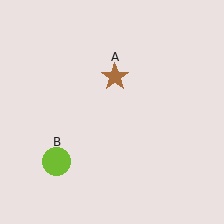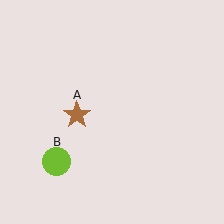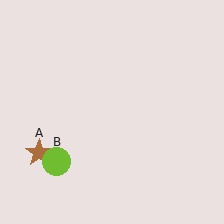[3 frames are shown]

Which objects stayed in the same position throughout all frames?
Lime circle (object B) remained stationary.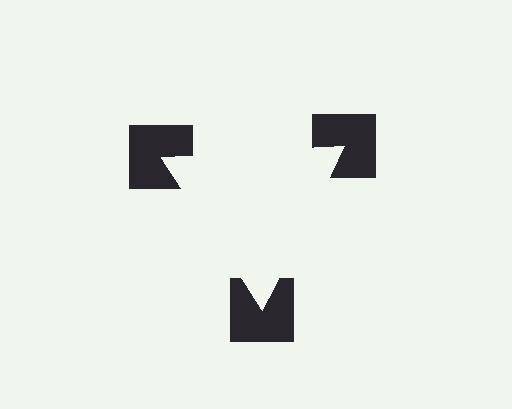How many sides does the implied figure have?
3 sides.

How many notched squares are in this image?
There are 3 — one at each vertex of the illusory triangle.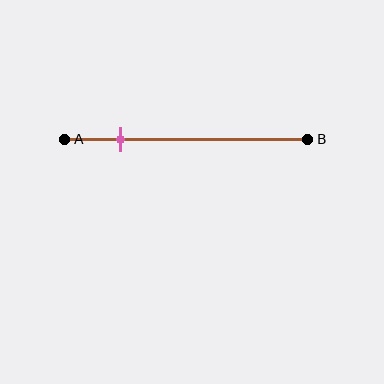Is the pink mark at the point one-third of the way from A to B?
No, the mark is at about 25% from A, not at the 33% one-third point.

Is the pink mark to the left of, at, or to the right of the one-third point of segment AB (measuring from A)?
The pink mark is to the left of the one-third point of segment AB.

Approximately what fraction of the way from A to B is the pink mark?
The pink mark is approximately 25% of the way from A to B.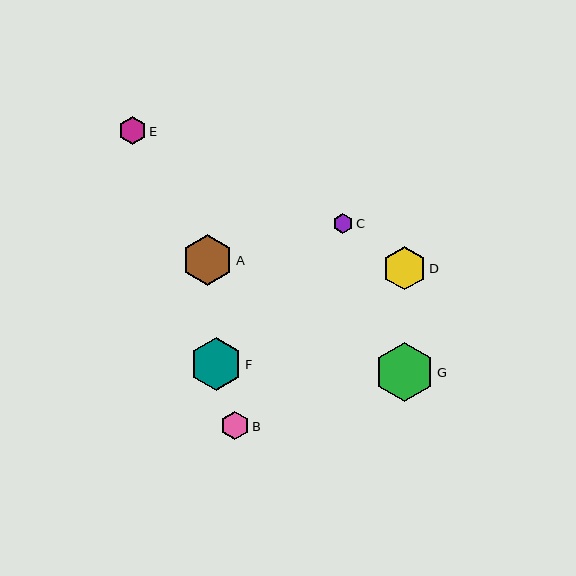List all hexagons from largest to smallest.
From largest to smallest: G, F, A, D, E, B, C.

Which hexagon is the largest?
Hexagon G is the largest with a size of approximately 59 pixels.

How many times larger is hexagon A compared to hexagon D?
Hexagon A is approximately 1.2 times the size of hexagon D.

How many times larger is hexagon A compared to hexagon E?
Hexagon A is approximately 1.8 times the size of hexagon E.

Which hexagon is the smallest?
Hexagon C is the smallest with a size of approximately 20 pixels.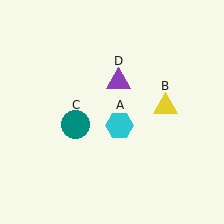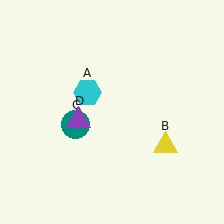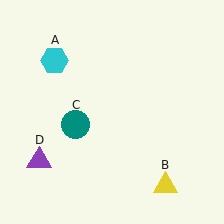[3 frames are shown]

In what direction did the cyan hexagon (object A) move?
The cyan hexagon (object A) moved up and to the left.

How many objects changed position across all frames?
3 objects changed position: cyan hexagon (object A), yellow triangle (object B), purple triangle (object D).